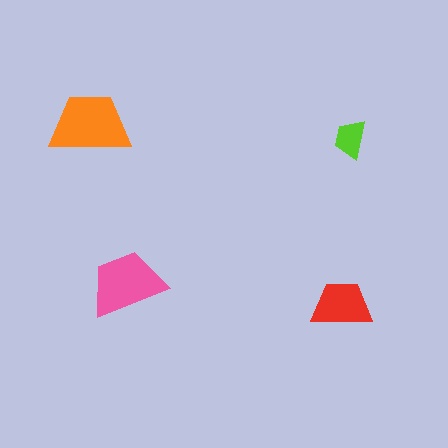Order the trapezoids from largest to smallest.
the orange one, the pink one, the red one, the lime one.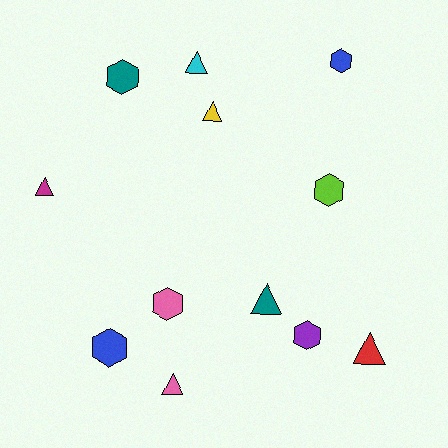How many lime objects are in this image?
There is 1 lime object.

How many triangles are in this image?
There are 6 triangles.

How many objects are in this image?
There are 12 objects.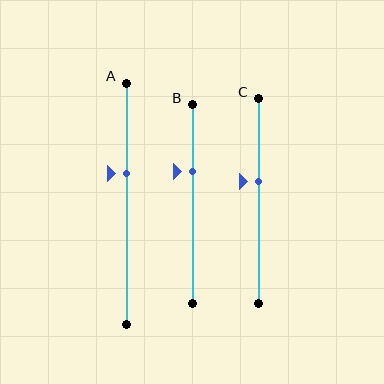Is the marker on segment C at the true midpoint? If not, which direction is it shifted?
No, the marker on segment C is shifted upward by about 9% of the segment length.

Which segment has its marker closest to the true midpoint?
Segment C has its marker closest to the true midpoint.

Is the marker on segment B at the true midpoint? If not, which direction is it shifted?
No, the marker on segment B is shifted upward by about 16% of the segment length.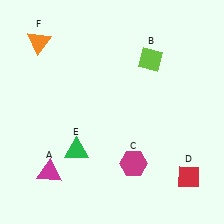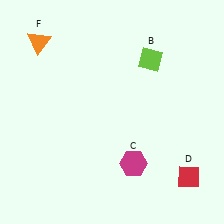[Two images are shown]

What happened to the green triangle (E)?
The green triangle (E) was removed in Image 2. It was in the bottom-left area of Image 1.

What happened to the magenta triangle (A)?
The magenta triangle (A) was removed in Image 2. It was in the bottom-left area of Image 1.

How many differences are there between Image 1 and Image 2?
There are 2 differences between the two images.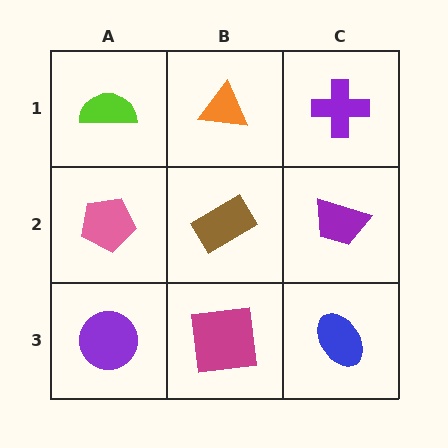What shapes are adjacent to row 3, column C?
A purple trapezoid (row 2, column C), a magenta square (row 3, column B).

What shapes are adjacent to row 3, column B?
A brown rectangle (row 2, column B), a purple circle (row 3, column A), a blue ellipse (row 3, column C).